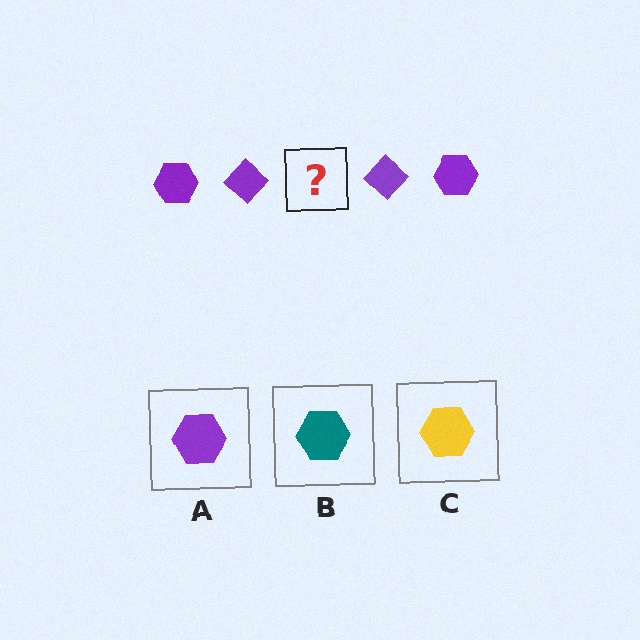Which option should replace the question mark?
Option A.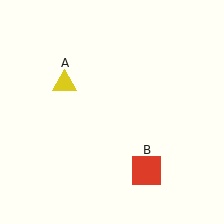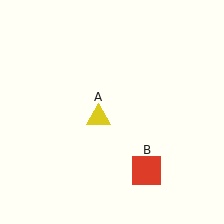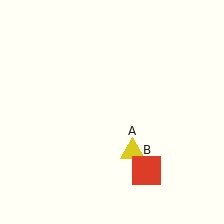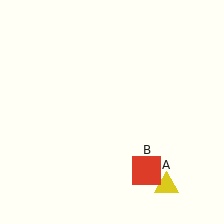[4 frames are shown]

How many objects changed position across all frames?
1 object changed position: yellow triangle (object A).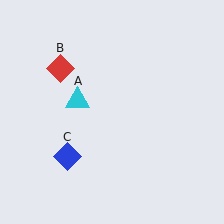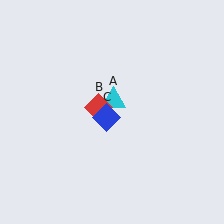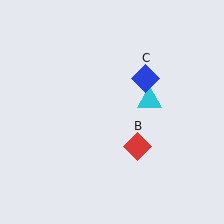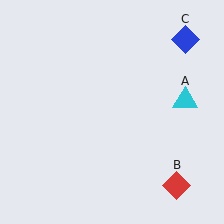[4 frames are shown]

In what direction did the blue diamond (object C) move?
The blue diamond (object C) moved up and to the right.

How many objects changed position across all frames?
3 objects changed position: cyan triangle (object A), red diamond (object B), blue diamond (object C).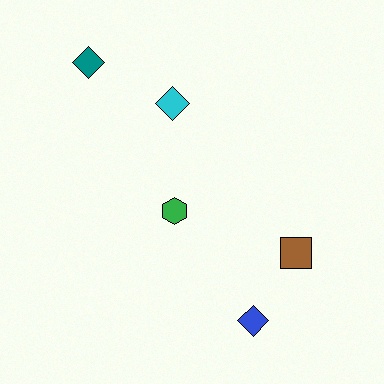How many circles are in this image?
There are no circles.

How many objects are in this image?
There are 5 objects.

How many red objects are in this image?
There are no red objects.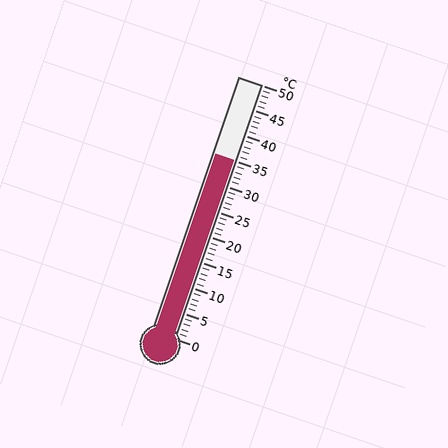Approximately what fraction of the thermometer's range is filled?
The thermometer is filled to approximately 70% of its range.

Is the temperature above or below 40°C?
The temperature is below 40°C.